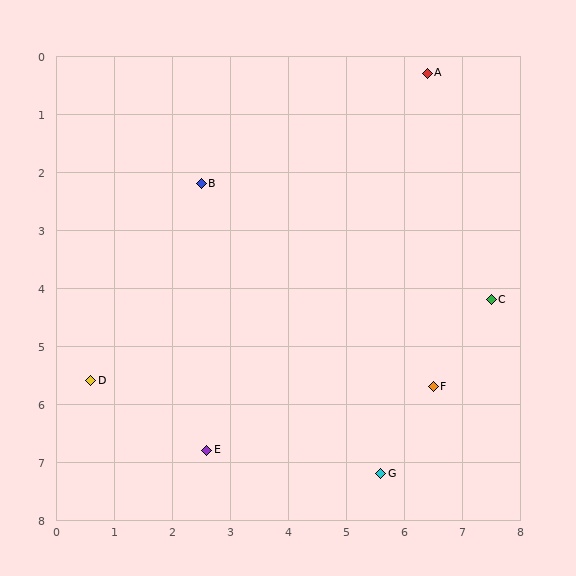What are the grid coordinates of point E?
Point E is at approximately (2.6, 6.8).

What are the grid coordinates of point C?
Point C is at approximately (7.5, 4.2).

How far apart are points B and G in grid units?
Points B and G are about 5.9 grid units apart.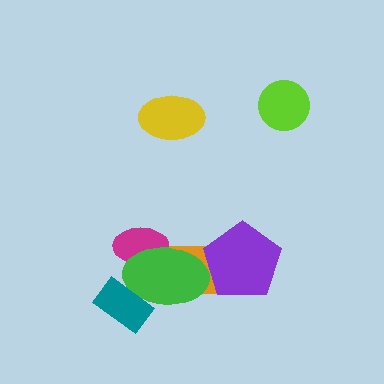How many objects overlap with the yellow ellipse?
0 objects overlap with the yellow ellipse.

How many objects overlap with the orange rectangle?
2 objects overlap with the orange rectangle.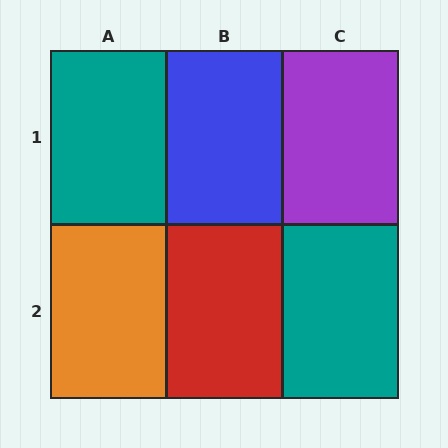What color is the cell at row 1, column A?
Teal.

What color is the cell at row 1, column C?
Purple.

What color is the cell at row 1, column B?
Blue.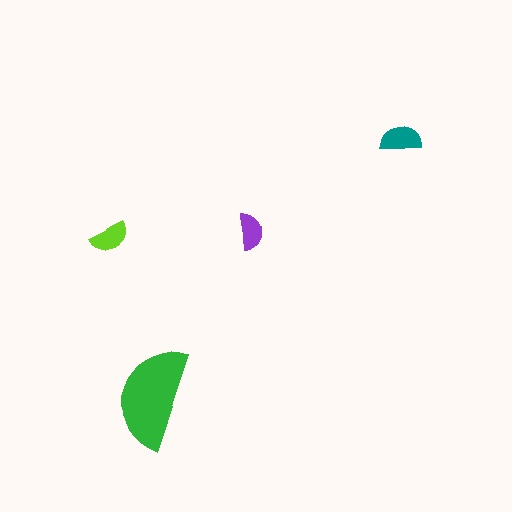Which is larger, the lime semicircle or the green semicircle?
The green one.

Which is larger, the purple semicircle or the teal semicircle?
The teal one.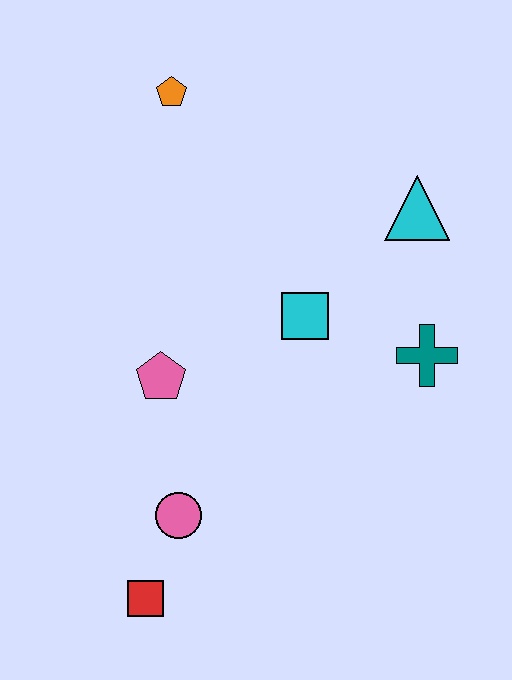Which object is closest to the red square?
The pink circle is closest to the red square.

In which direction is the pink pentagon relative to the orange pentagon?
The pink pentagon is below the orange pentagon.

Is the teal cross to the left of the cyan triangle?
No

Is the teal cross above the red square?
Yes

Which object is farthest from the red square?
The orange pentagon is farthest from the red square.